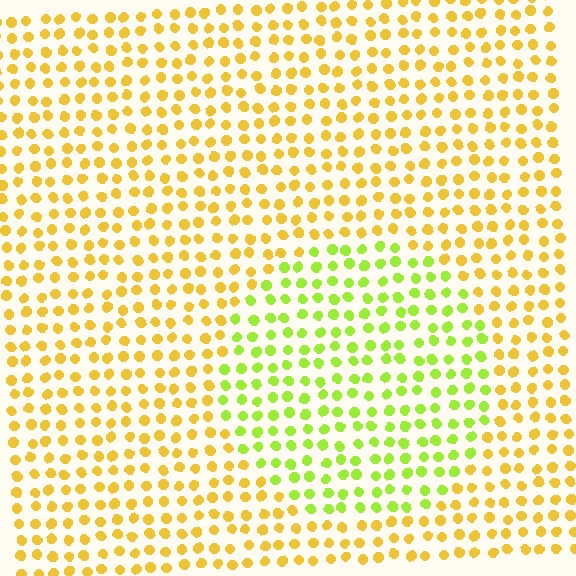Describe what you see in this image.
The image is filled with small yellow elements in a uniform arrangement. A circle-shaped region is visible where the elements are tinted to a slightly different hue, forming a subtle color boundary.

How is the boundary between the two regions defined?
The boundary is defined purely by a slight shift in hue (about 42 degrees). Spacing, size, and orientation are identical on both sides.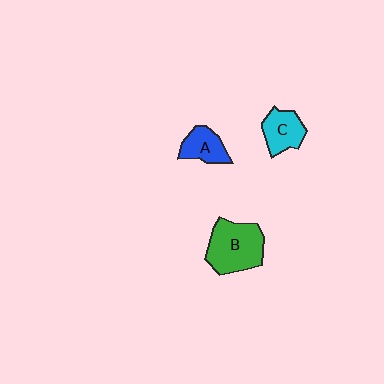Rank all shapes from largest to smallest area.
From largest to smallest: B (green), C (cyan), A (blue).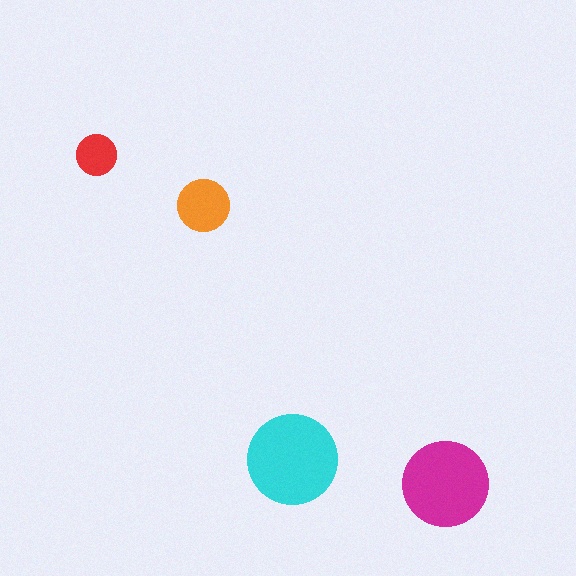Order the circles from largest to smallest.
the cyan one, the magenta one, the orange one, the red one.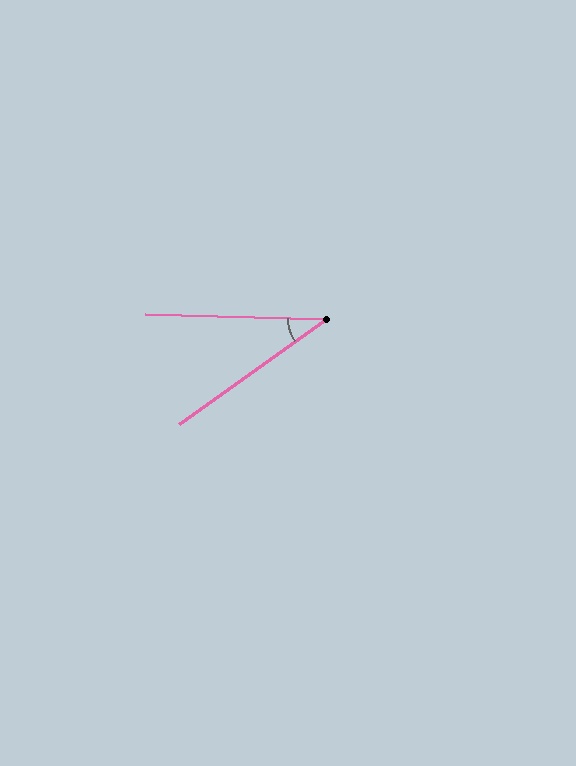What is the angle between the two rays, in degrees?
Approximately 37 degrees.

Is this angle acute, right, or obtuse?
It is acute.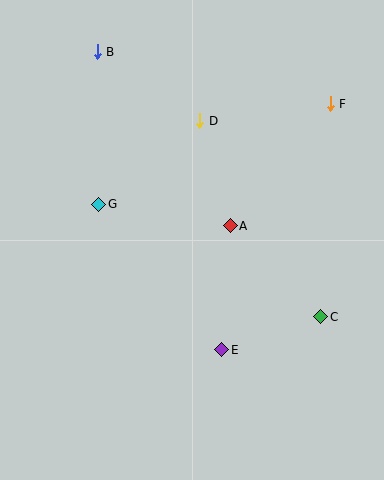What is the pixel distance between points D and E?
The distance between D and E is 230 pixels.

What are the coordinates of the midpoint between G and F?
The midpoint between G and F is at (214, 154).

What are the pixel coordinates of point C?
Point C is at (321, 317).